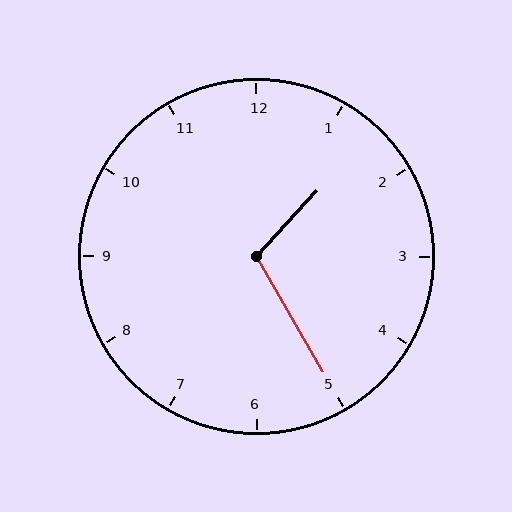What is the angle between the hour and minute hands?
Approximately 108 degrees.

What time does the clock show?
1:25.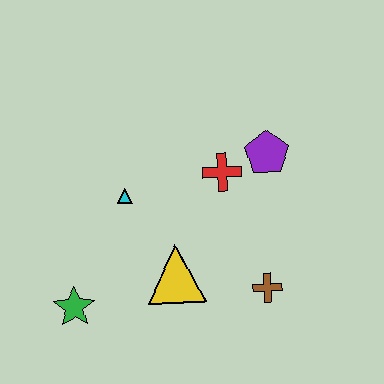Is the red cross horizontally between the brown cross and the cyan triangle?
Yes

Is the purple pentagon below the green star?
No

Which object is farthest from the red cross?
The green star is farthest from the red cross.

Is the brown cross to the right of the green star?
Yes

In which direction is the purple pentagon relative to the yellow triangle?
The purple pentagon is above the yellow triangle.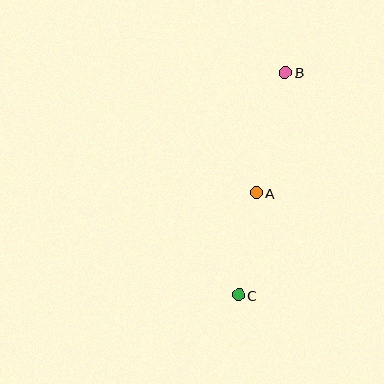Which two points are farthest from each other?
Points B and C are farthest from each other.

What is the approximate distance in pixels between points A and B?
The distance between A and B is approximately 124 pixels.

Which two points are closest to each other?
Points A and C are closest to each other.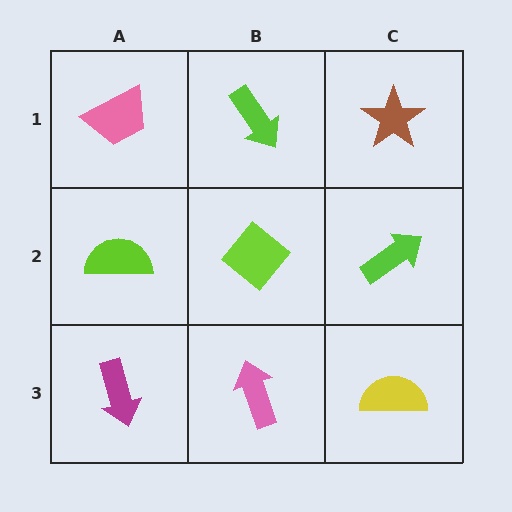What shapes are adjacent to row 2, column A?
A pink trapezoid (row 1, column A), a magenta arrow (row 3, column A), a lime diamond (row 2, column B).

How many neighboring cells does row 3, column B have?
3.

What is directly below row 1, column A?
A lime semicircle.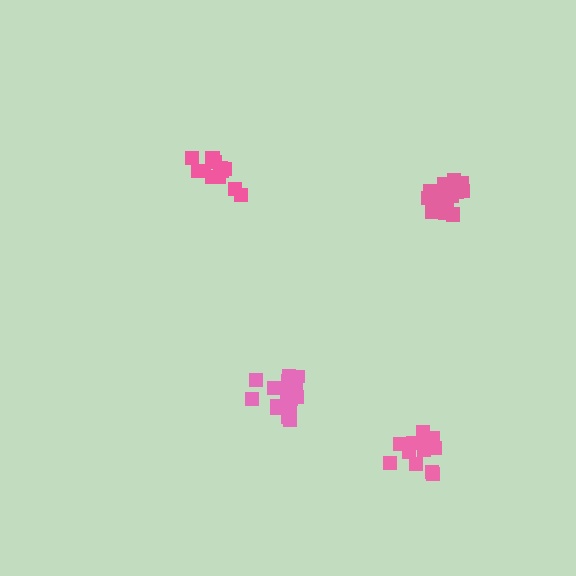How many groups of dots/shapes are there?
There are 4 groups.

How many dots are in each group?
Group 1: 14 dots, Group 2: 18 dots, Group 3: 14 dots, Group 4: 17 dots (63 total).